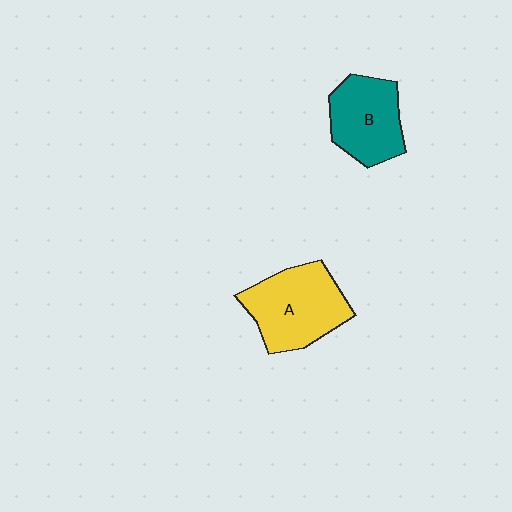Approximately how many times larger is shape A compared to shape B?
Approximately 1.2 times.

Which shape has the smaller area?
Shape B (teal).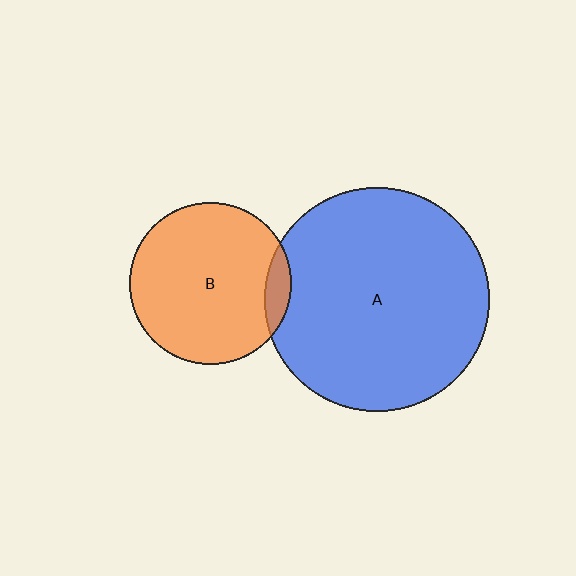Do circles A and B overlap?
Yes.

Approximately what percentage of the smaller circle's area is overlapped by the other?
Approximately 10%.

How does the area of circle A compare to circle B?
Approximately 1.9 times.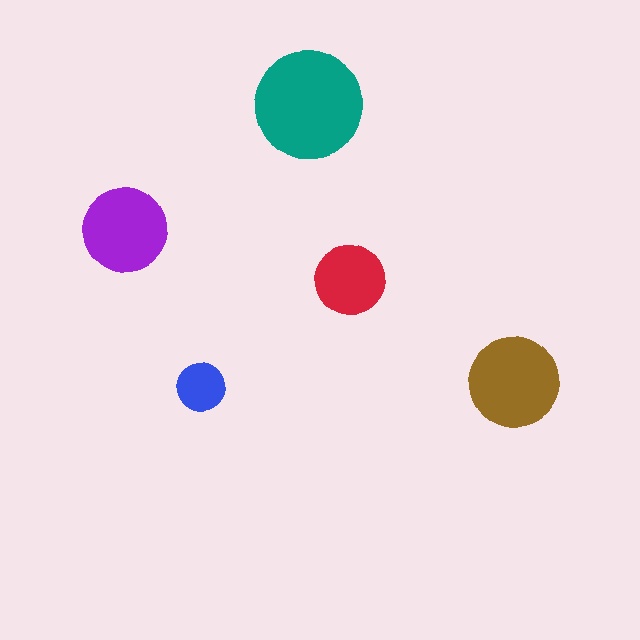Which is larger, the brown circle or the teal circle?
The teal one.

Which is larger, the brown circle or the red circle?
The brown one.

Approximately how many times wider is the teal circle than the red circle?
About 1.5 times wider.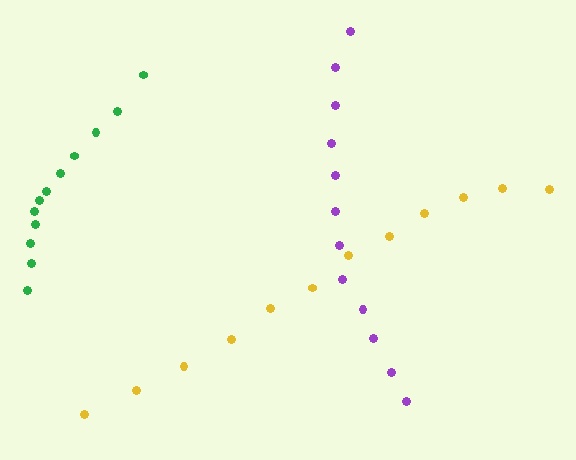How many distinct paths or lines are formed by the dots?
There are 3 distinct paths.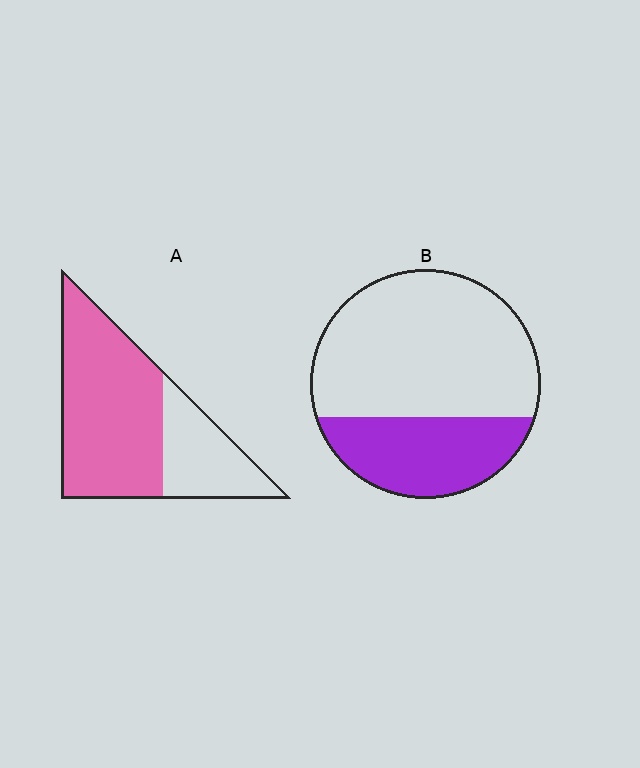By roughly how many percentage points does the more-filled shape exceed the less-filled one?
By roughly 35 percentage points (A over B).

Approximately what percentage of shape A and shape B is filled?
A is approximately 70% and B is approximately 30%.